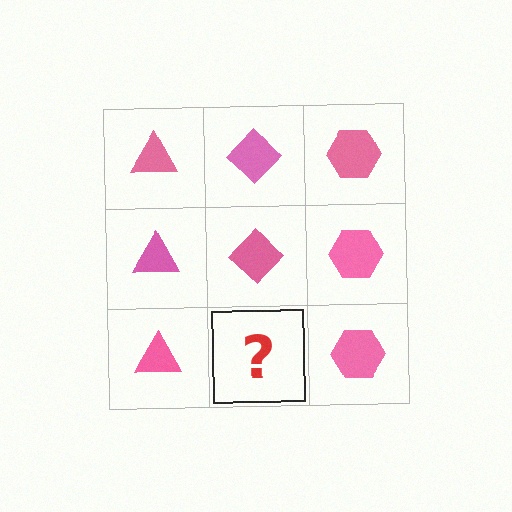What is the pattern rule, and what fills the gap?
The rule is that each column has a consistent shape. The gap should be filled with a pink diamond.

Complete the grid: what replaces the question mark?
The question mark should be replaced with a pink diamond.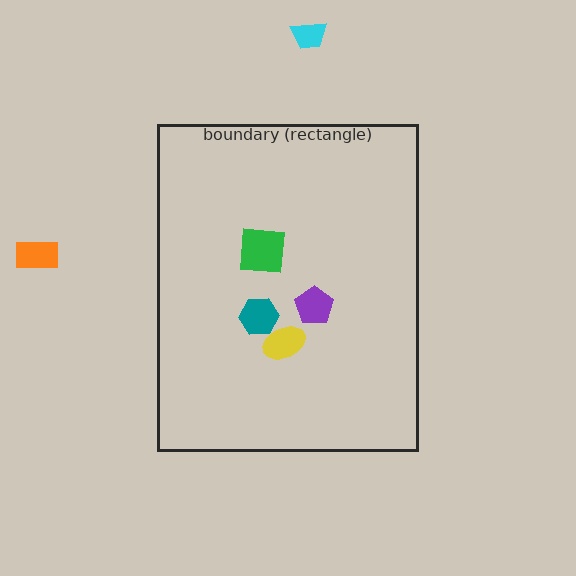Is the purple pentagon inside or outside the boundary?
Inside.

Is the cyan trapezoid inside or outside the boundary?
Outside.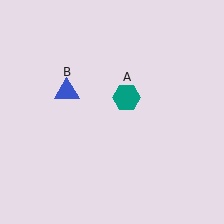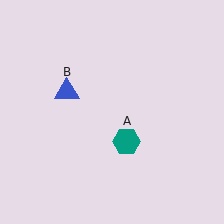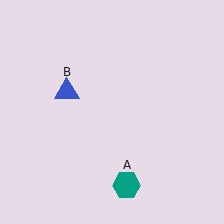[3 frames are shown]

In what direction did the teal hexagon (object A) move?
The teal hexagon (object A) moved down.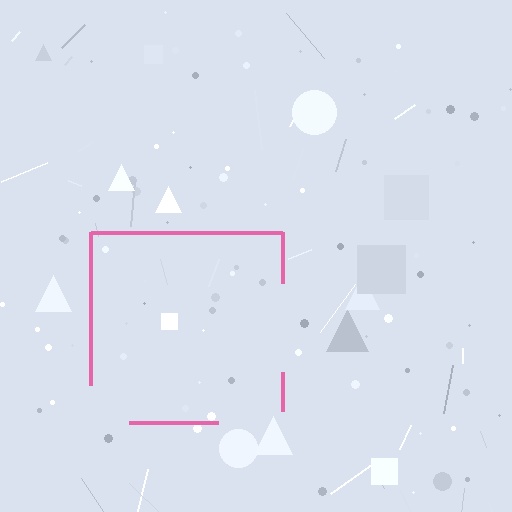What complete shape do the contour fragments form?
The contour fragments form a square.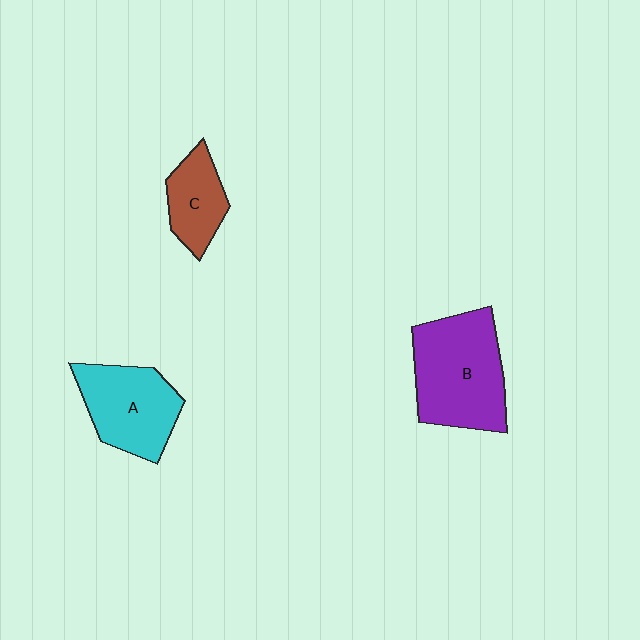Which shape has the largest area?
Shape B (purple).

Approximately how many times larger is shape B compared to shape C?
Approximately 2.0 times.